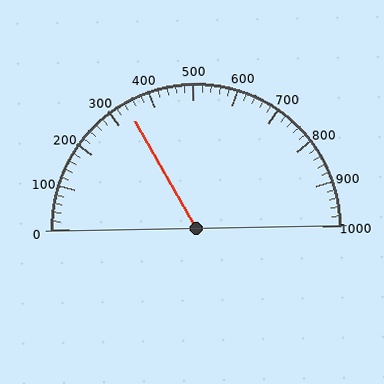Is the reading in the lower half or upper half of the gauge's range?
The reading is in the lower half of the range (0 to 1000).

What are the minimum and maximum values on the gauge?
The gauge ranges from 0 to 1000.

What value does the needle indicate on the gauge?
The needle indicates approximately 340.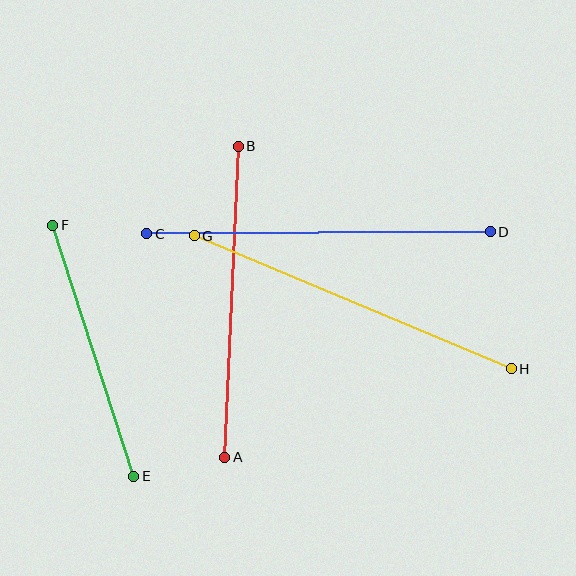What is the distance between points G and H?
The distance is approximately 344 pixels.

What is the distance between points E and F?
The distance is approximately 264 pixels.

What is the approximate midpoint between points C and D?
The midpoint is at approximately (319, 233) pixels.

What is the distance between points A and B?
The distance is approximately 312 pixels.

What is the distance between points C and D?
The distance is approximately 343 pixels.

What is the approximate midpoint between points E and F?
The midpoint is at approximately (93, 351) pixels.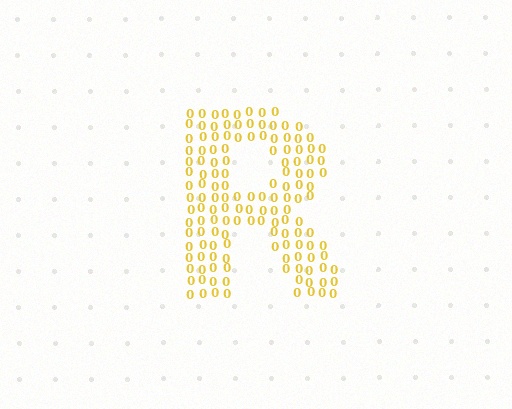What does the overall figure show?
The overall figure shows the letter R.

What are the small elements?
The small elements are digit 0's.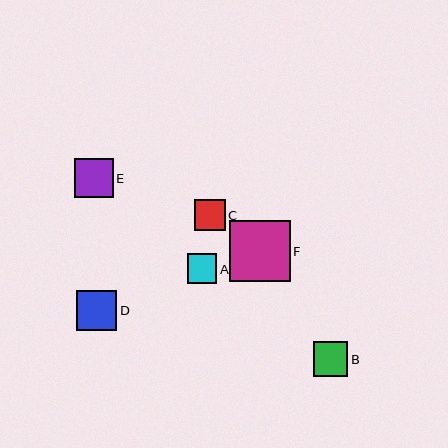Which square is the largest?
Square F is the largest with a size of approximately 61 pixels.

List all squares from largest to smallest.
From largest to smallest: F, D, E, B, C, A.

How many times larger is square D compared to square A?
Square D is approximately 1.4 times the size of square A.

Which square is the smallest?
Square A is the smallest with a size of approximately 30 pixels.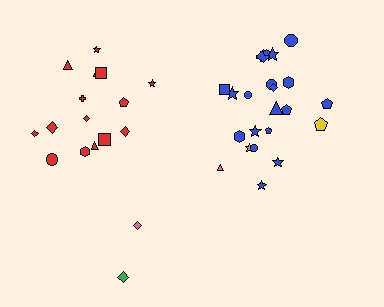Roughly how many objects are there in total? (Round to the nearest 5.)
Roughly 40 objects in total.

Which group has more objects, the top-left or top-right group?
The top-right group.